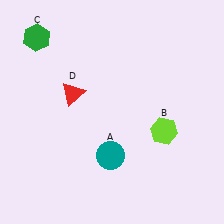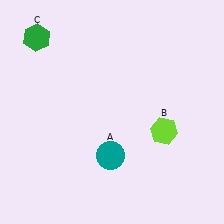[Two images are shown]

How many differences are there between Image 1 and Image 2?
There is 1 difference between the two images.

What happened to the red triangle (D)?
The red triangle (D) was removed in Image 2. It was in the top-left area of Image 1.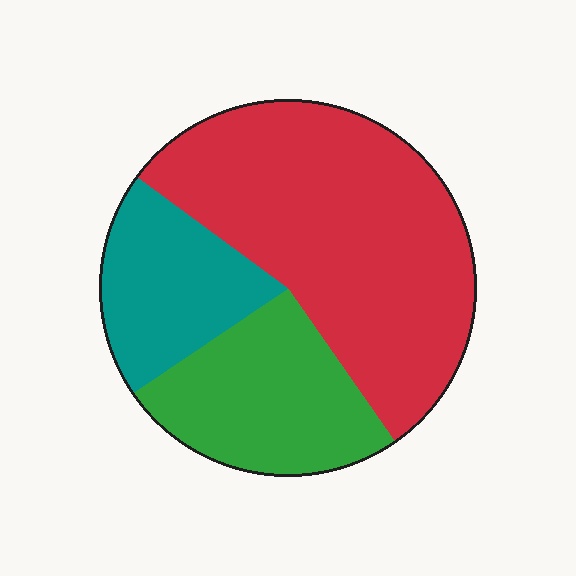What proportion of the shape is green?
Green takes up between a sixth and a third of the shape.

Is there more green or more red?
Red.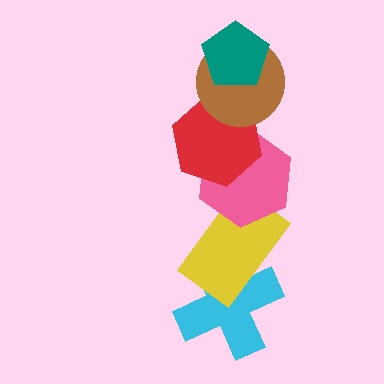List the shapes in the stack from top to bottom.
From top to bottom: the teal pentagon, the brown circle, the red hexagon, the pink hexagon, the yellow rectangle, the cyan cross.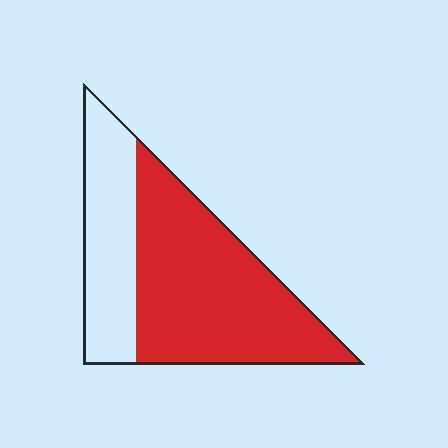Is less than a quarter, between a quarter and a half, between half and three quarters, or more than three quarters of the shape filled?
Between half and three quarters.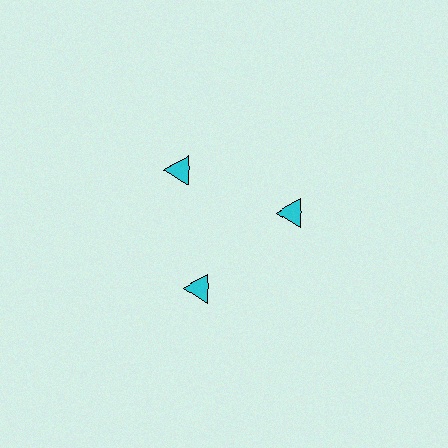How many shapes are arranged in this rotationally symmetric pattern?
There are 3 shapes, arranged in 3 groups of 1.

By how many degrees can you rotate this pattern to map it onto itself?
The pattern maps onto itself every 120 degrees of rotation.